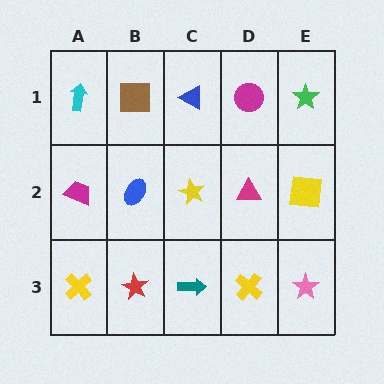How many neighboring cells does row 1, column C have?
3.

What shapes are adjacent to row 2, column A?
A cyan arrow (row 1, column A), a yellow cross (row 3, column A), a blue ellipse (row 2, column B).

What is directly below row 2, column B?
A red star.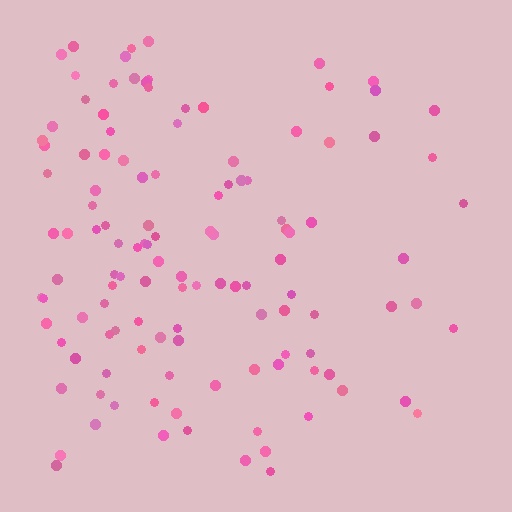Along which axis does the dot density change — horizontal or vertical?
Horizontal.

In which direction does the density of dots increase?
From right to left, with the left side densest.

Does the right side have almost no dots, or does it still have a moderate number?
Still a moderate number, just noticeably fewer than the left.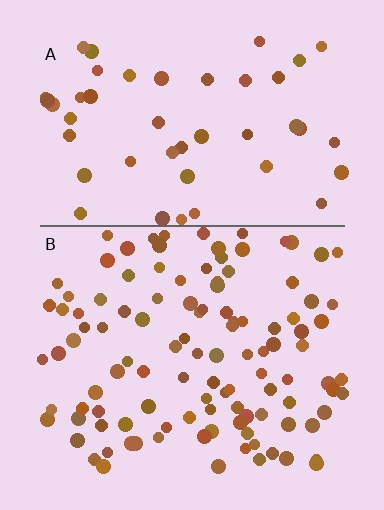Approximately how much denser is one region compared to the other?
Approximately 2.3× — region B over region A.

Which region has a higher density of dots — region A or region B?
B (the bottom).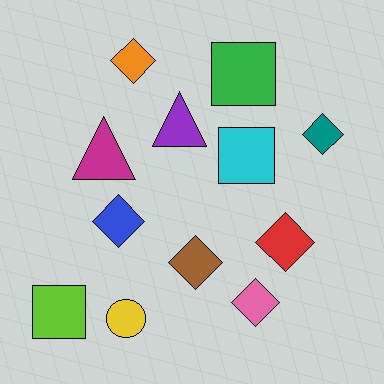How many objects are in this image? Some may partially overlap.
There are 12 objects.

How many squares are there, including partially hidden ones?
There are 3 squares.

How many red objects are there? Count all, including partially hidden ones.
There is 1 red object.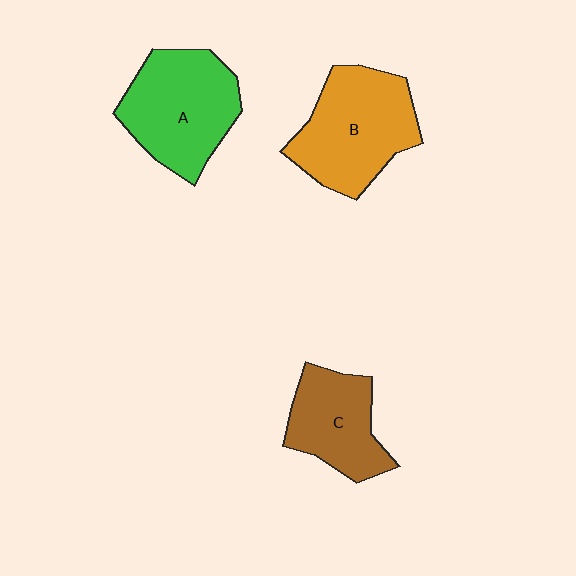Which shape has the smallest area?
Shape C (brown).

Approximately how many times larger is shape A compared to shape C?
Approximately 1.4 times.